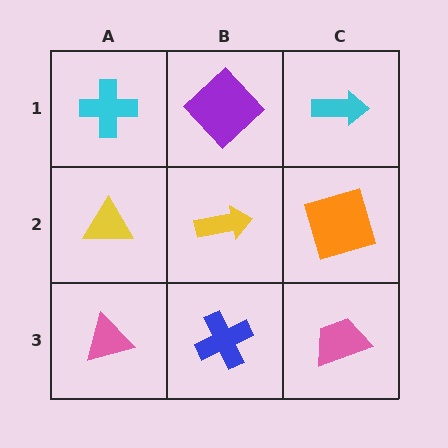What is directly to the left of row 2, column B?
A yellow triangle.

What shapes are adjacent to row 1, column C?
An orange square (row 2, column C), a purple diamond (row 1, column B).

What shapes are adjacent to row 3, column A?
A yellow triangle (row 2, column A), a blue cross (row 3, column B).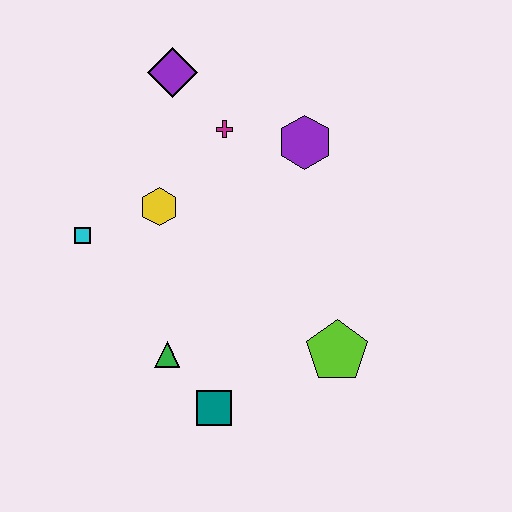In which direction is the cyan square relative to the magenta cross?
The cyan square is to the left of the magenta cross.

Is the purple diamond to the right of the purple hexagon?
No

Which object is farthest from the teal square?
The purple diamond is farthest from the teal square.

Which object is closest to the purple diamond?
The magenta cross is closest to the purple diamond.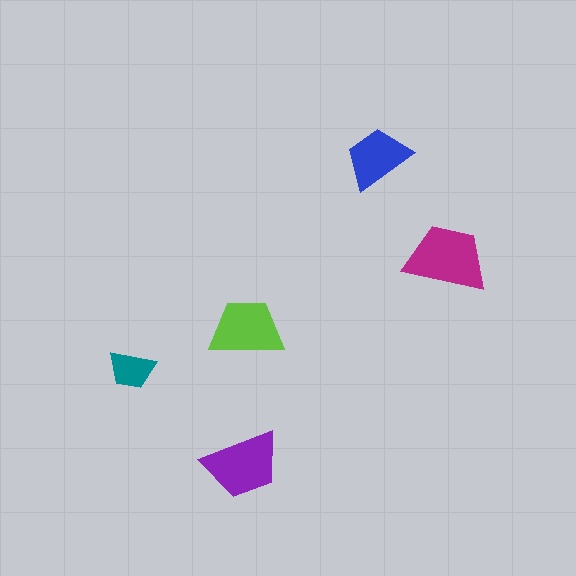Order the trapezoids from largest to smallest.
the magenta one, the purple one, the lime one, the blue one, the teal one.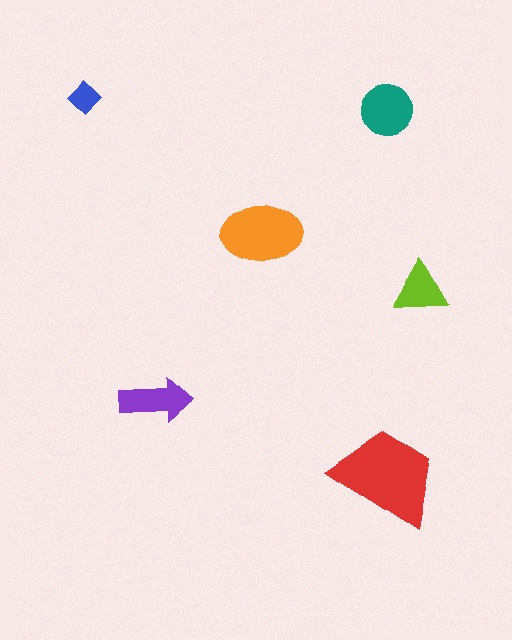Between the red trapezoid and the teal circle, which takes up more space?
The red trapezoid.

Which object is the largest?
The red trapezoid.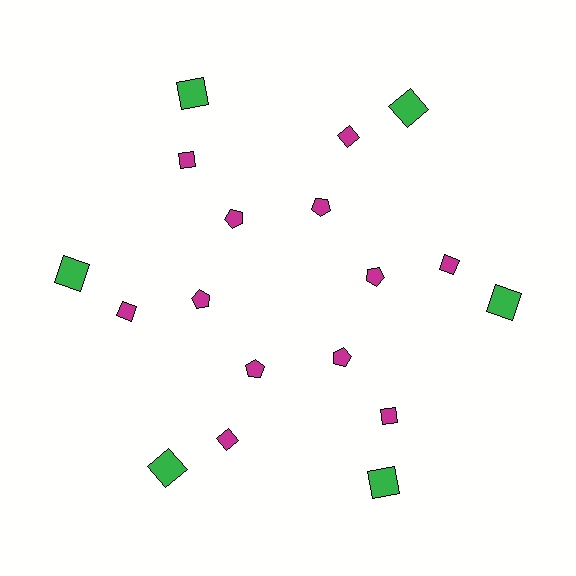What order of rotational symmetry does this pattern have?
This pattern has 6-fold rotational symmetry.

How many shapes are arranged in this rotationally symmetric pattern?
There are 18 shapes, arranged in 6 groups of 3.